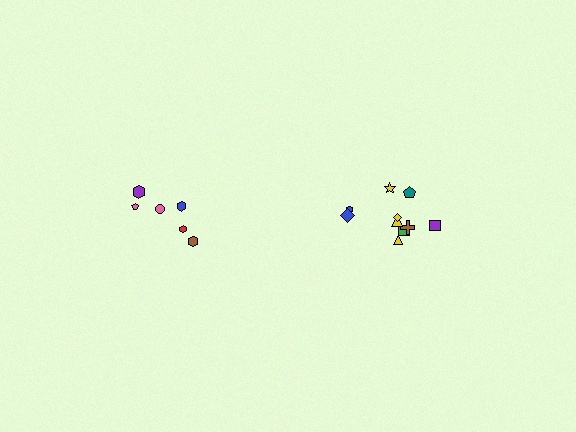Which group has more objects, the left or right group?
The right group.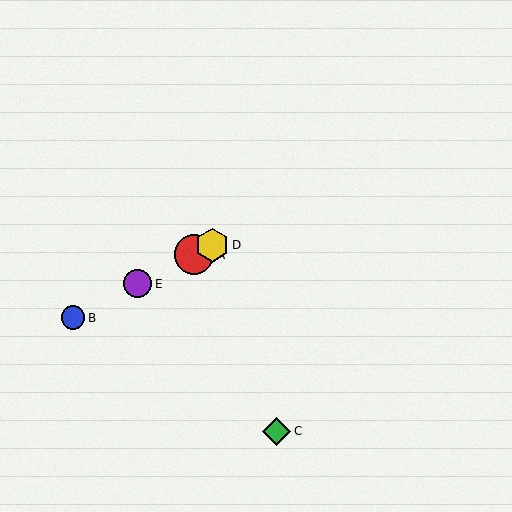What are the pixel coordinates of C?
Object C is at (277, 431).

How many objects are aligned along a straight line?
4 objects (A, B, D, E) are aligned along a straight line.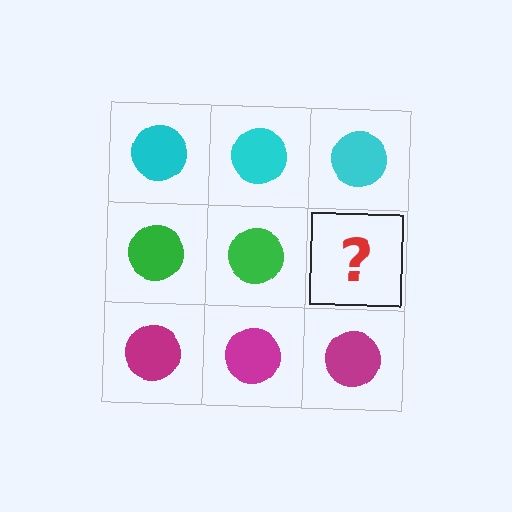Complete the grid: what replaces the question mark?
The question mark should be replaced with a green circle.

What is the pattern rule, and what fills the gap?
The rule is that each row has a consistent color. The gap should be filled with a green circle.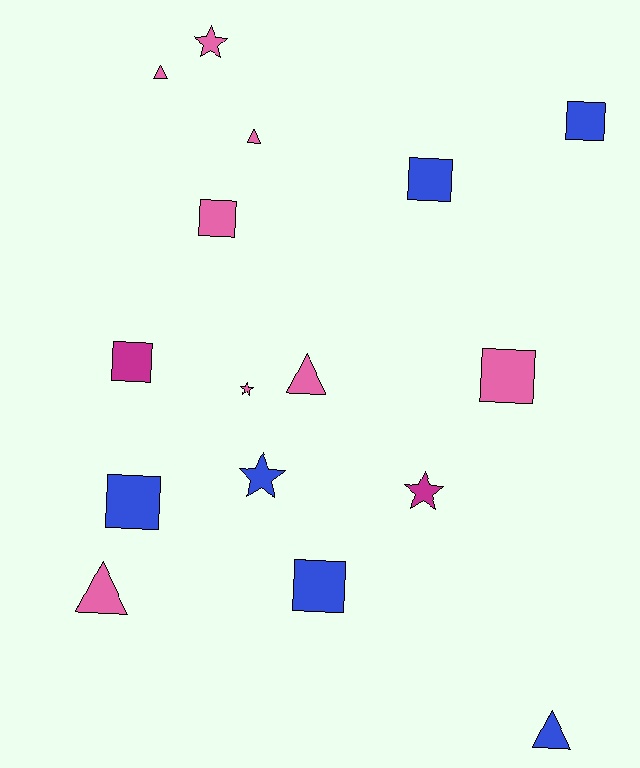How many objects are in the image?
There are 16 objects.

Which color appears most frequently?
Pink, with 8 objects.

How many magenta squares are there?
There is 1 magenta square.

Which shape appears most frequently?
Square, with 7 objects.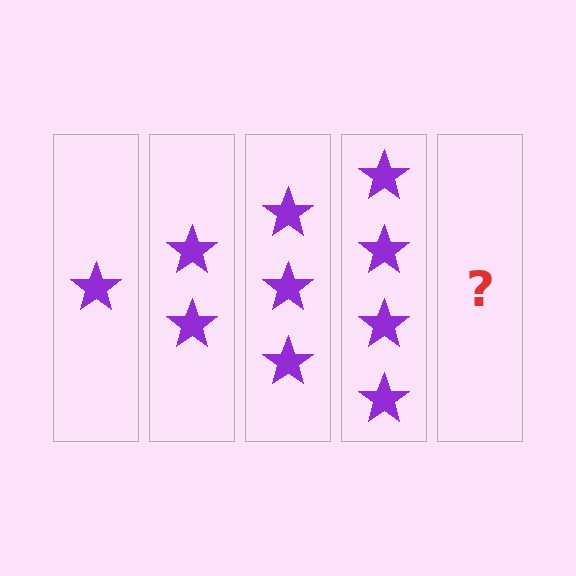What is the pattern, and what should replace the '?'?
The pattern is that each step adds one more star. The '?' should be 5 stars.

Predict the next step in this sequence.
The next step is 5 stars.